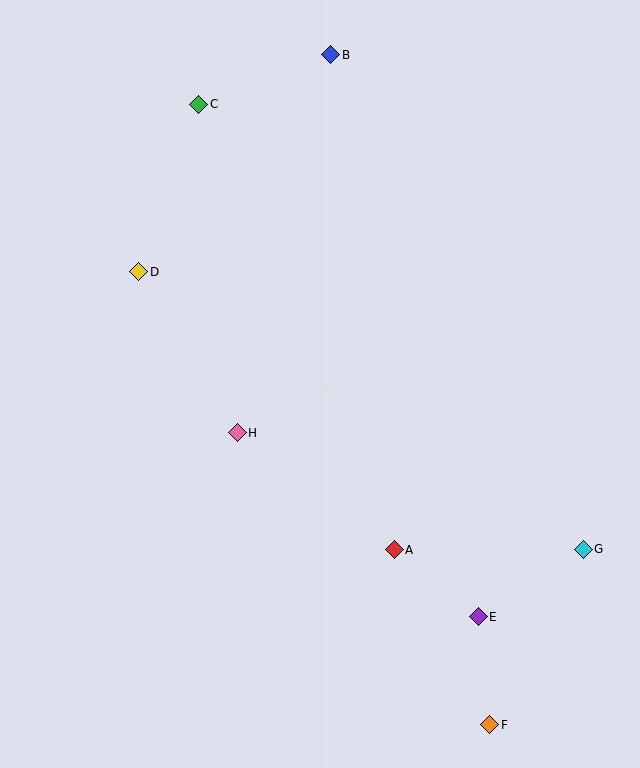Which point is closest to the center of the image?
Point H at (237, 433) is closest to the center.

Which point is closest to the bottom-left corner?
Point H is closest to the bottom-left corner.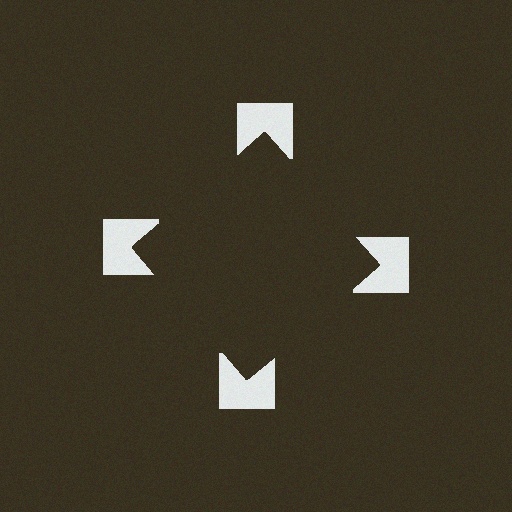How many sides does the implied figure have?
4 sides.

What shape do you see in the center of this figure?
An illusory square — its edges are inferred from the aligned wedge cuts in the notched squares, not physically drawn.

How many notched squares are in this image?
There are 4 — one at each vertex of the illusory square.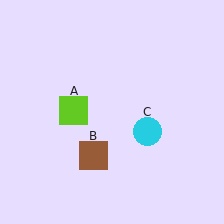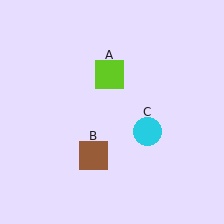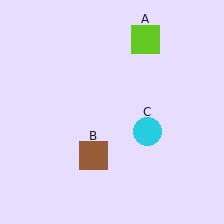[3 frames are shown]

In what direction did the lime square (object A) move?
The lime square (object A) moved up and to the right.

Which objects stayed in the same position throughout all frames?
Brown square (object B) and cyan circle (object C) remained stationary.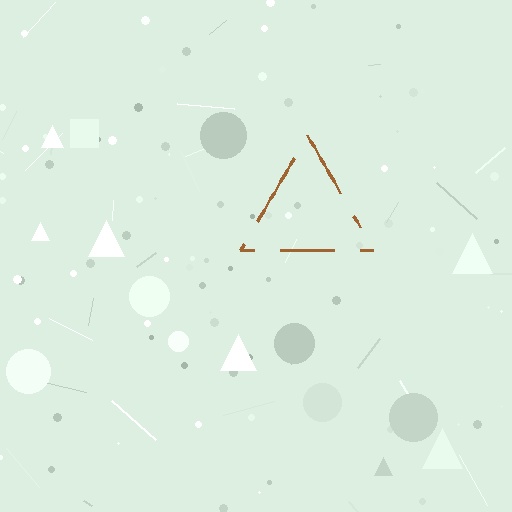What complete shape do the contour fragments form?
The contour fragments form a triangle.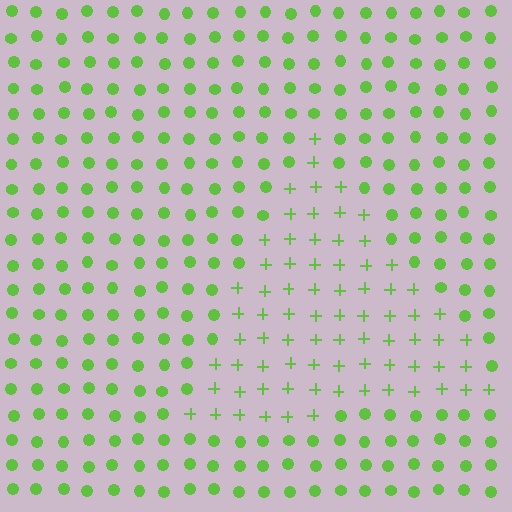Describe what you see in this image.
The image is filled with small lime elements arranged in a uniform grid. A triangle-shaped region contains plus signs, while the surrounding area contains circles. The boundary is defined purely by the change in element shape.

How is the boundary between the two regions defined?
The boundary is defined by a change in element shape: plus signs inside vs. circles outside. All elements share the same color and spacing.